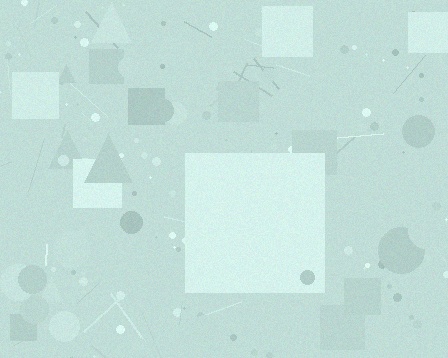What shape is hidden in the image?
A square is hidden in the image.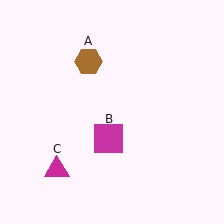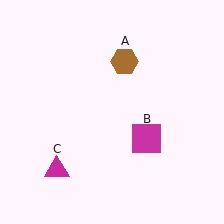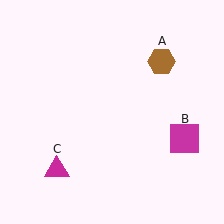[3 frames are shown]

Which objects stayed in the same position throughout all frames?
Magenta triangle (object C) remained stationary.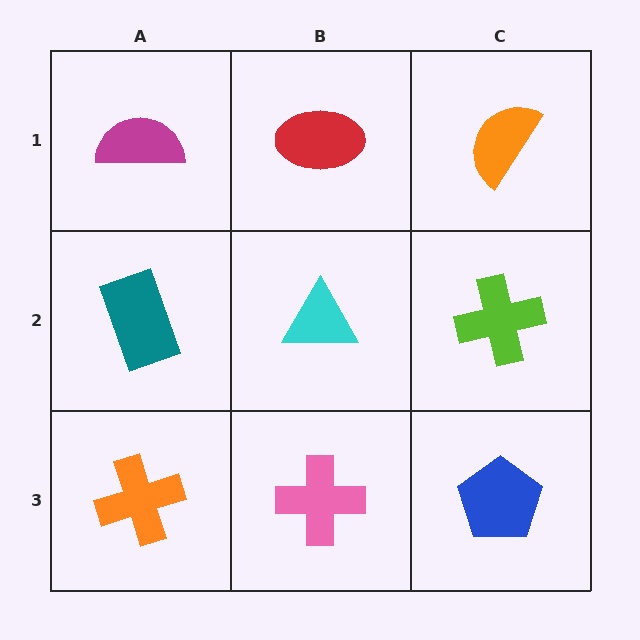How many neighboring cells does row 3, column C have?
2.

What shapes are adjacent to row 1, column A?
A teal rectangle (row 2, column A), a red ellipse (row 1, column B).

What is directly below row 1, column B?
A cyan triangle.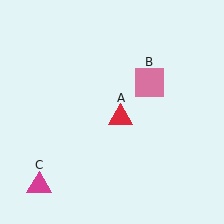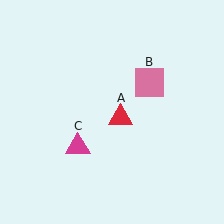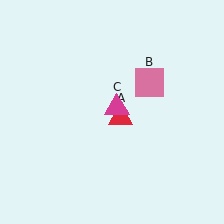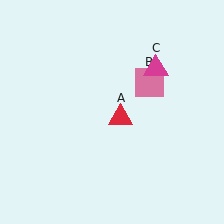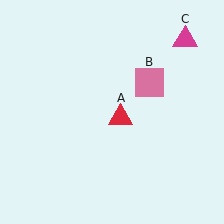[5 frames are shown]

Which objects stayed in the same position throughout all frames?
Red triangle (object A) and pink square (object B) remained stationary.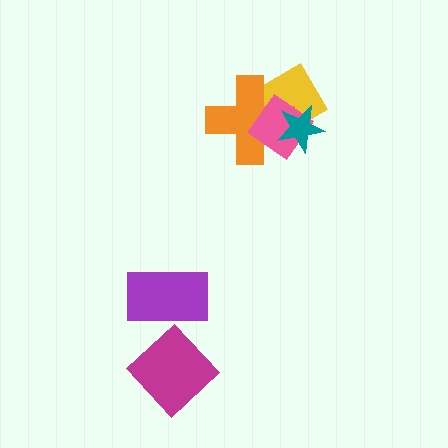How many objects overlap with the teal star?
3 objects overlap with the teal star.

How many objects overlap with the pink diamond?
3 objects overlap with the pink diamond.